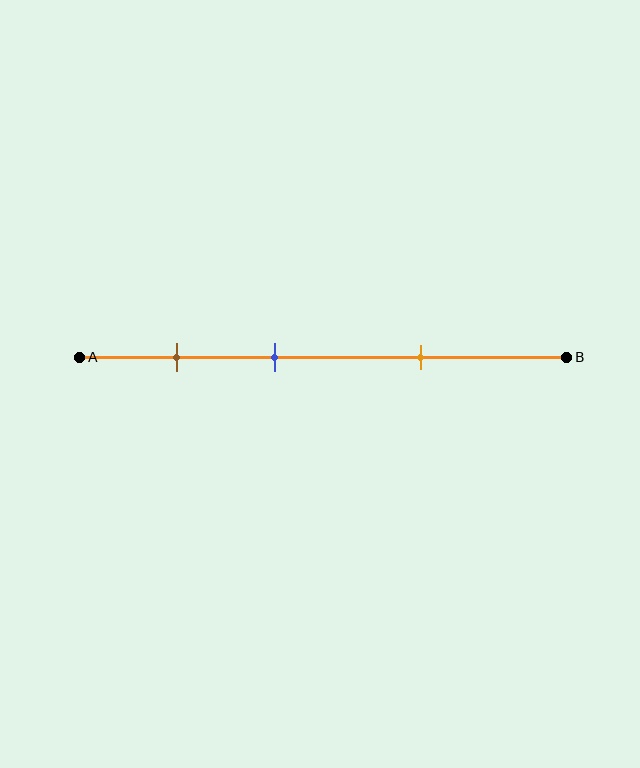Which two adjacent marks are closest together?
The brown and blue marks are the closest adjacent pair.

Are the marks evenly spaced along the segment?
Yes, the marks are approximately evenly spaced.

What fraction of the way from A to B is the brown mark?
The brown mark is approximately 20% (0.2) of the way from A to B.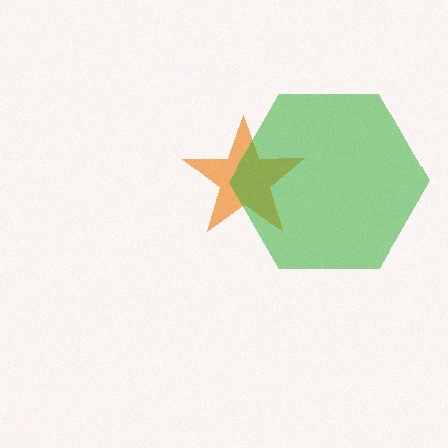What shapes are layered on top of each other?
The layered shapes are: an orange star, a green hexagon.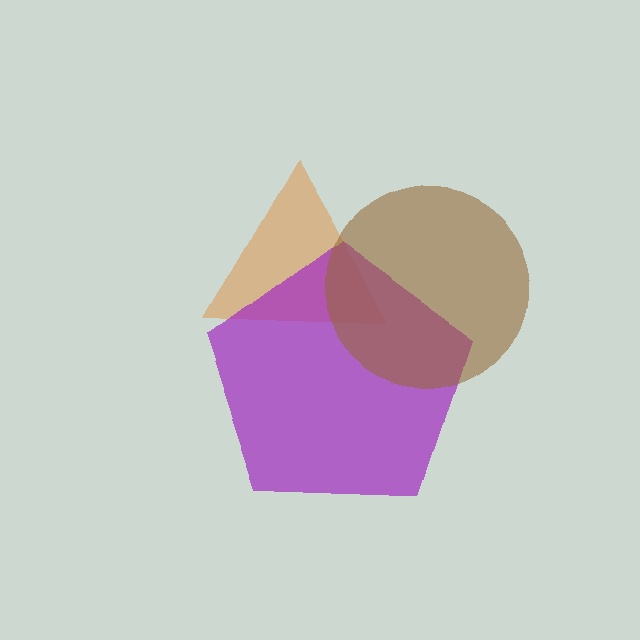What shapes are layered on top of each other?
The layered shapes are: an orange triangle, a purple pentagon, a brown circle.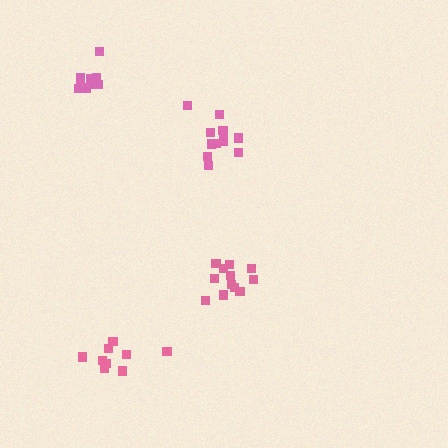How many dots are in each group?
Group 1: 9 dots, Group 2: 12 dots, Group 3: 12 dots, Group 4: 9 dots (42 total).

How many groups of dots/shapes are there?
There are 4 groups.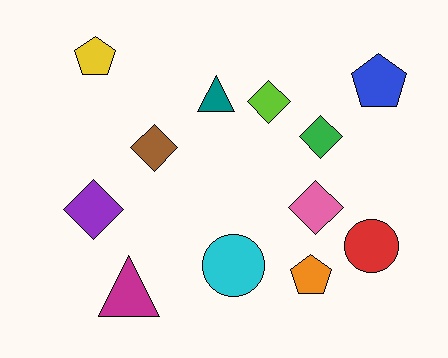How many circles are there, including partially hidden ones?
There are 2 circles.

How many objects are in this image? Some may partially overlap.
There are 12 objects.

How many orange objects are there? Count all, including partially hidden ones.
There is 1 orange object.